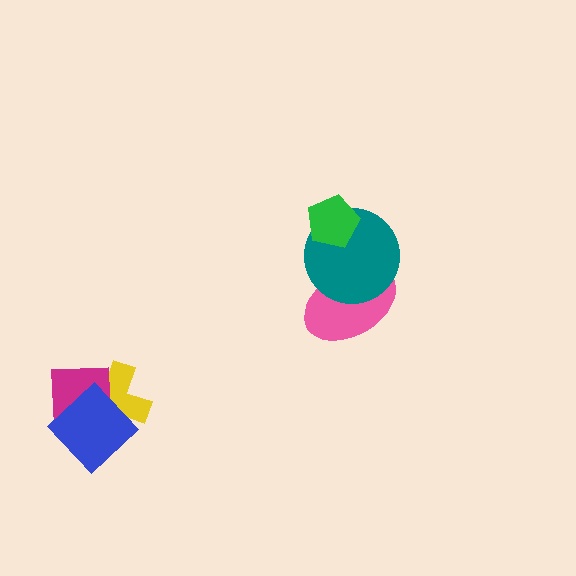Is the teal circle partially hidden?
Yes, it is partially covered by another shape.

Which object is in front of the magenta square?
The blue diamond is in front of the magenta square.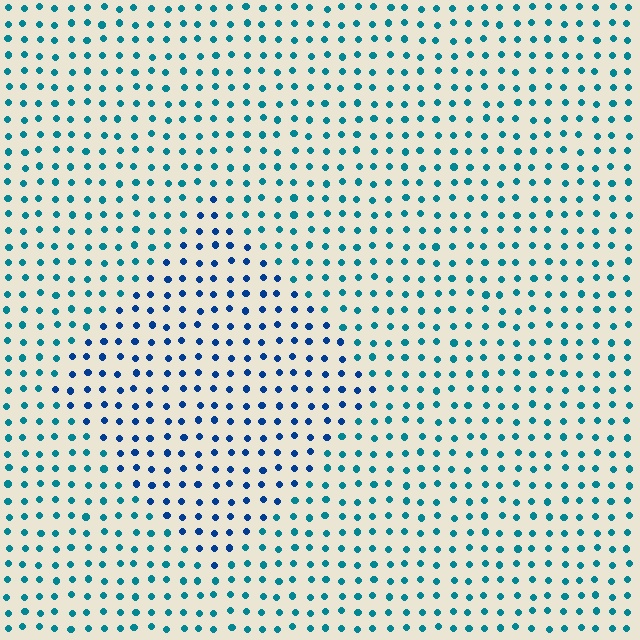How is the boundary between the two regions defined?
The boundary is defined purely by a slight shift in hue (about 31 degrees). Spacing, size, and orientation are identical on both sides.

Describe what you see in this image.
The image is filled with small teal elements in a uniform arrangement. A diamond-shaped region is visible where the elements are tinted to a slightly different hue, forming a subtle color boundary.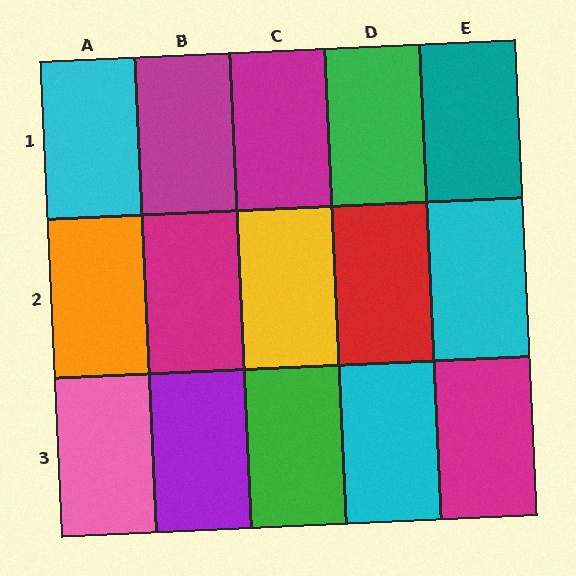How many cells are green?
2 cells are green.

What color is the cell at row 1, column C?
Magenta.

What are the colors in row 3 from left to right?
Pink, purple, green, cyan, magenta.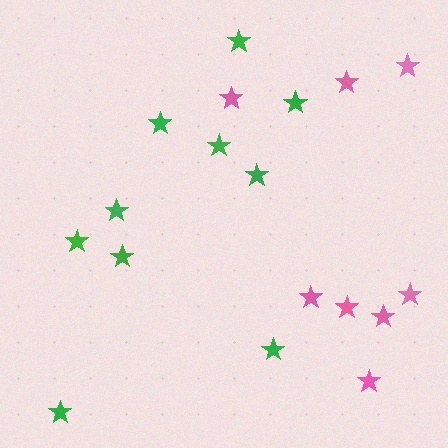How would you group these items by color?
There are 2 groups: one group of green stars (10) and one group of pink stars (8).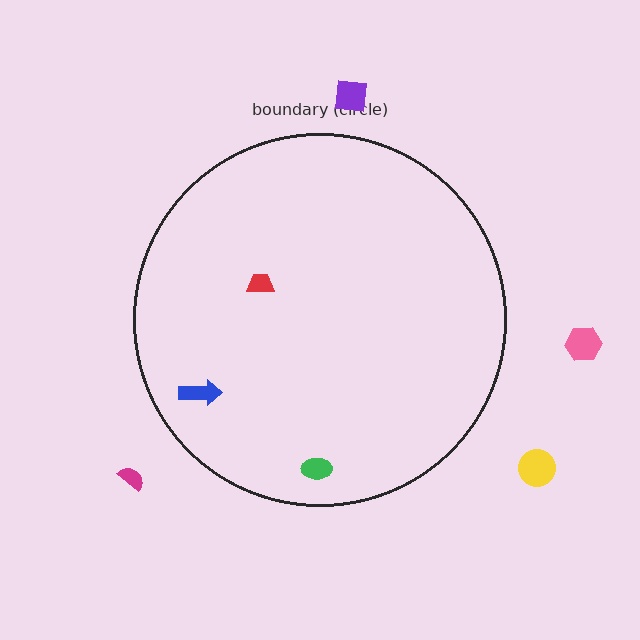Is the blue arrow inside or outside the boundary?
Inside.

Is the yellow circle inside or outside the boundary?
Outside.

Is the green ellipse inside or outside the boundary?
Inside.